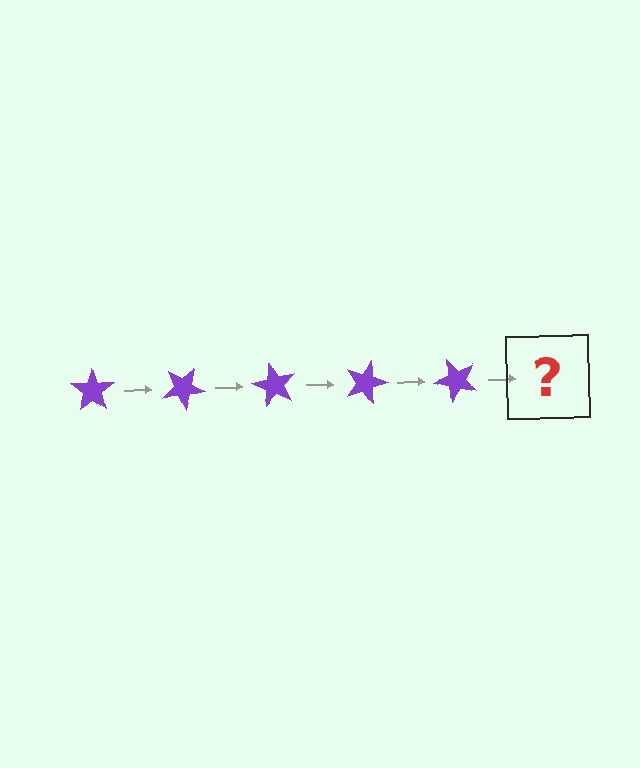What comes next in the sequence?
The next element should be a purple star rotated 150 degrees.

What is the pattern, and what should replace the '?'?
The pattern is that the star rotates 30 degrees each step. The '?' should be a purple star rotated 150 degrees.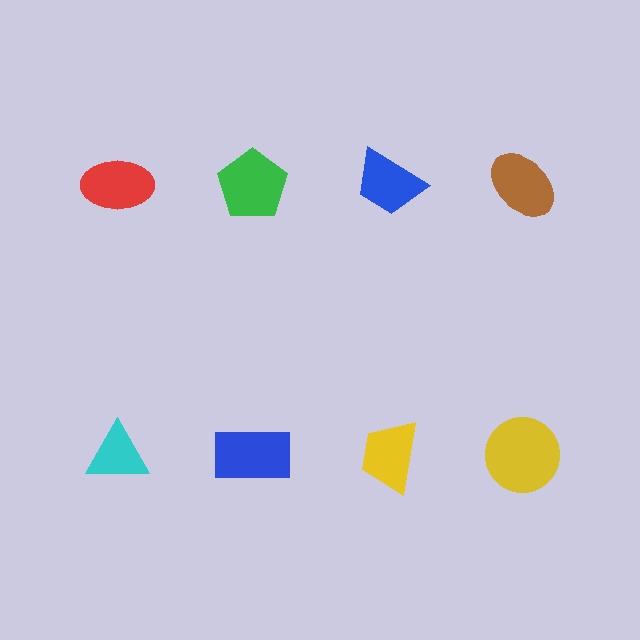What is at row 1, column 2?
A green pentagon.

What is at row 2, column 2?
A blue rectangle.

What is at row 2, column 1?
A cyan triangle.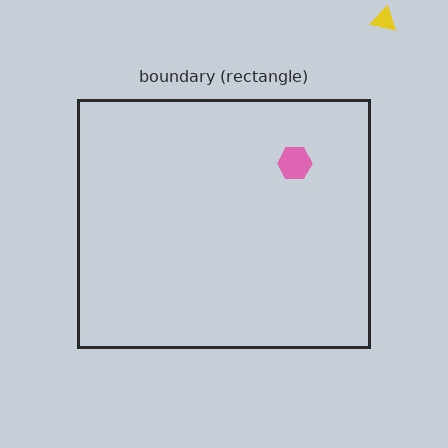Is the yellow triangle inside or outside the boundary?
Outside.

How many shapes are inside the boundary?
1 inside, 1 outside.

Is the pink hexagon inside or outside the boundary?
Inside.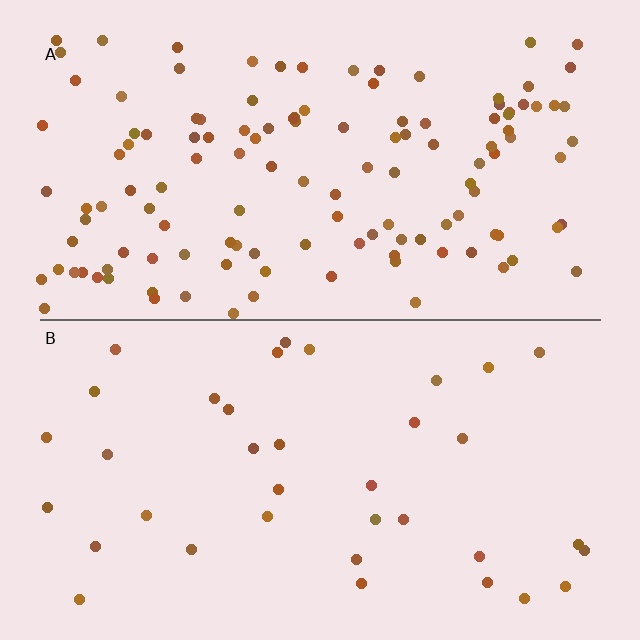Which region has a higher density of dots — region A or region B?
A (the top).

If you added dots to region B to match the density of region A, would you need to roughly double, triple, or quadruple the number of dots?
Approximately quadruple.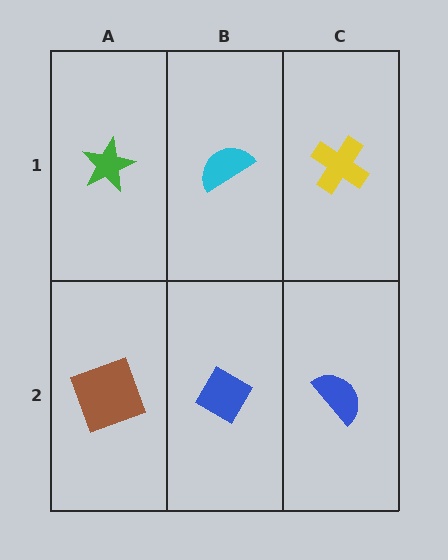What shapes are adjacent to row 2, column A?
A green star (row 1, column A), a blue diamond (row 2, column B).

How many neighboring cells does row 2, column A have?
2.